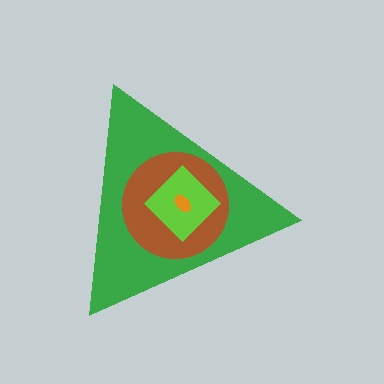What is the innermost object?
The orange ellipse.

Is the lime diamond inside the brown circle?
Yes.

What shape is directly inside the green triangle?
The brown circle.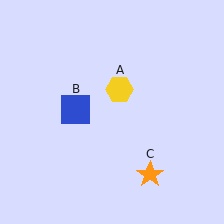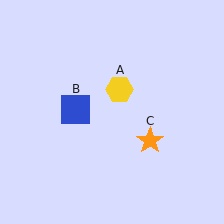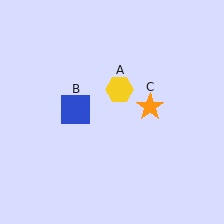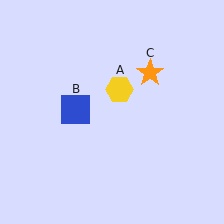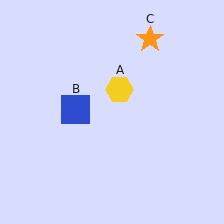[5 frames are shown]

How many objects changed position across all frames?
1 object changed position: orange star (object C).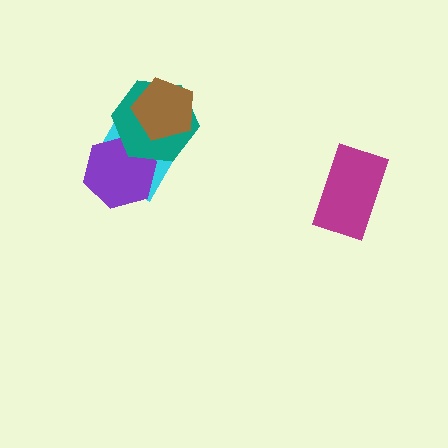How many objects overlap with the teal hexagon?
3 objects overlap with the teal hexagon.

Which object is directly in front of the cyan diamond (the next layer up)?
The purple hexagon is directly in front of the cyan diamond.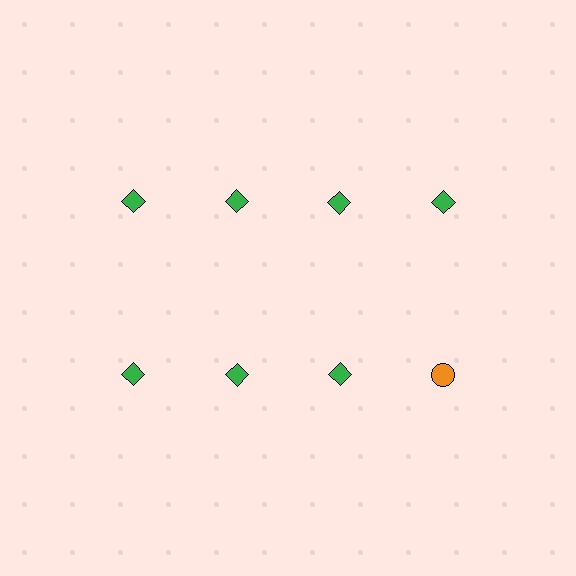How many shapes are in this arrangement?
There are 8 shapes arranged in a grid pattern.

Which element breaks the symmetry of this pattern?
The orange circle in the second row, second from right column breaks the symmetry. All other shapes are green diamonds.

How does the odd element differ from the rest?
It differs in both color (orange instead of green) and shape (circle instead of diamond).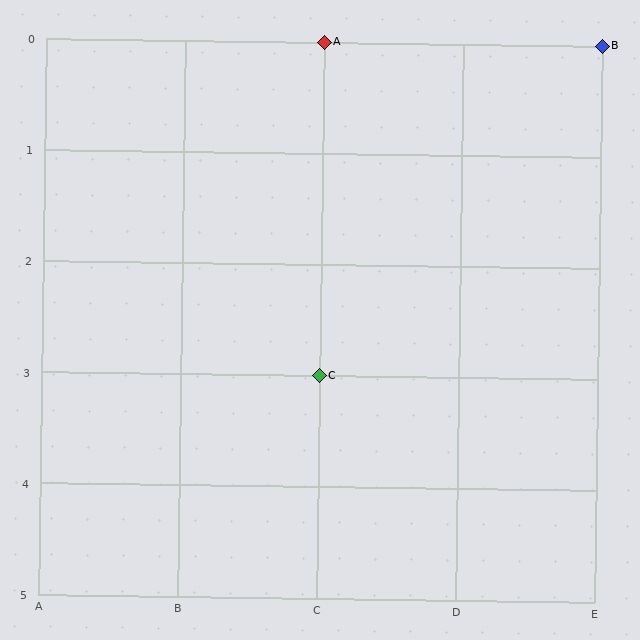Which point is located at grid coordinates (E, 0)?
Point B is at (E, 0).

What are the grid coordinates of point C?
Point C is at grid coordinates (C, 3).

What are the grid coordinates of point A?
Point A is at grid coordinates (C, 0).